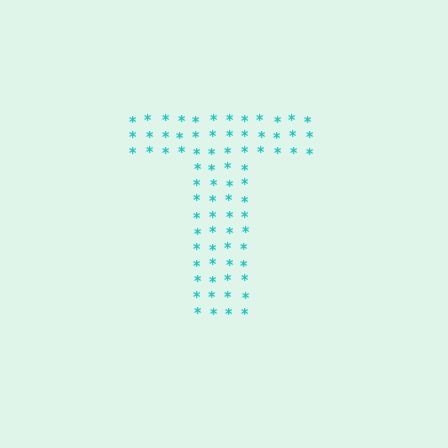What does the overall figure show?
The overall figure shows the letter T.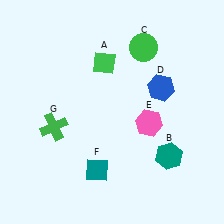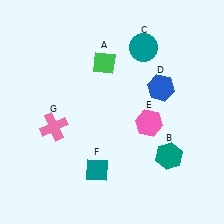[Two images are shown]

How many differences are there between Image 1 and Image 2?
There are 2 differences between the two images.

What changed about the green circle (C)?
In Image 1, C is green. In Image 2, it changed to teal.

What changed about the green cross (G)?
In Image 1, G is green. In Image 2, it changed to pink.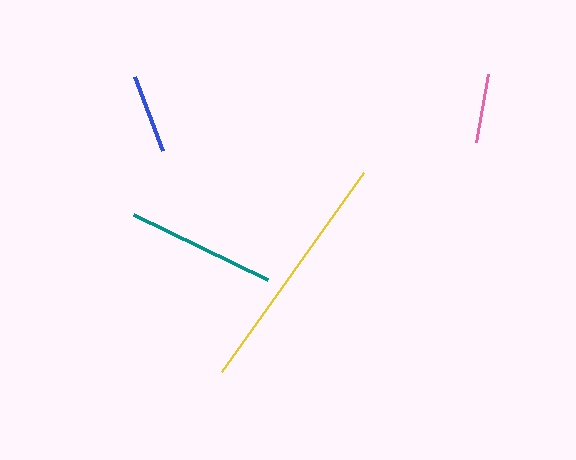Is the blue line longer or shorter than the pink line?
The blue line is longer than the pink line.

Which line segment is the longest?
The yellow line is the longest at approximately 244 pixels.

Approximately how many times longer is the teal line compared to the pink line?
The teal line is approximately 2.2 times the length of the pink line.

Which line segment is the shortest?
The pink line is the shortest at approximately 69 pixels.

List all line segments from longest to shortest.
From longest to shortest: yellow, teal, blue, pink.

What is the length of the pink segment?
The pink segment is approximately 69 pixels long.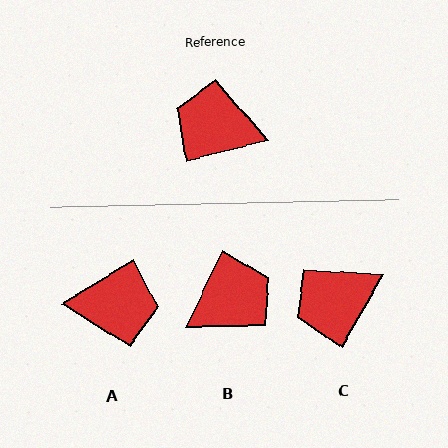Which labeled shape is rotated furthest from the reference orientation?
A, about 162 degrees away.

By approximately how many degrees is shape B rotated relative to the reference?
Approximately 130 degrees clockwise.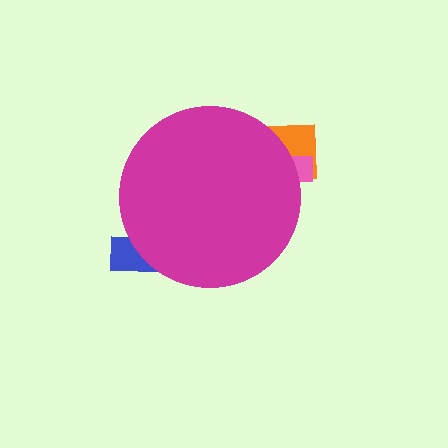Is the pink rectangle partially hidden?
Yes, the pink rectangle is partially hidden behind the magenta circle.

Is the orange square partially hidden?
Yes, the orange square is partially hidden behind the magenta circle.